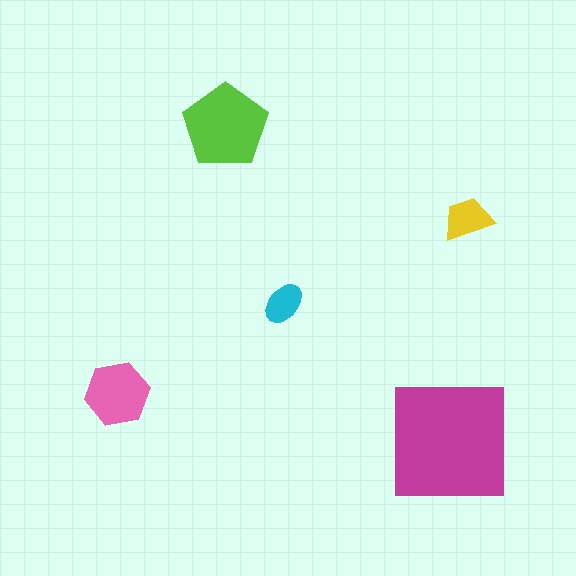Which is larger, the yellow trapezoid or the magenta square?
The magenta square.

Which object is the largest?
The magenta square.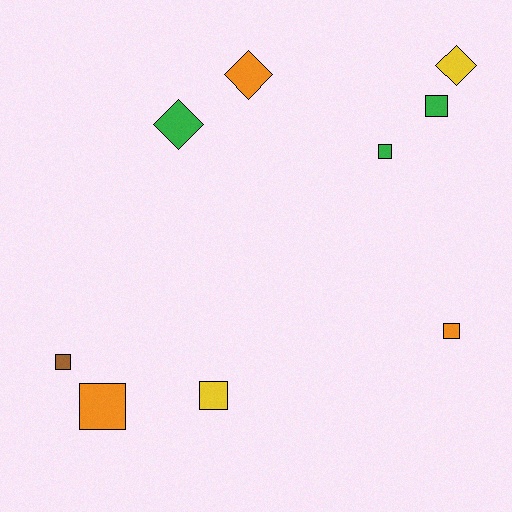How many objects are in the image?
There are 9 objects.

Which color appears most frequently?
Orange, with 3 objects.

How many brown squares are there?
There is 1 brown square.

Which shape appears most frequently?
Square, with 6 objects.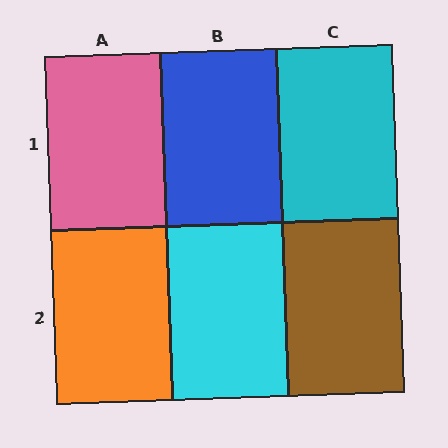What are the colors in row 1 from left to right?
Pink, blue, cyan.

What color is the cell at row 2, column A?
Orange.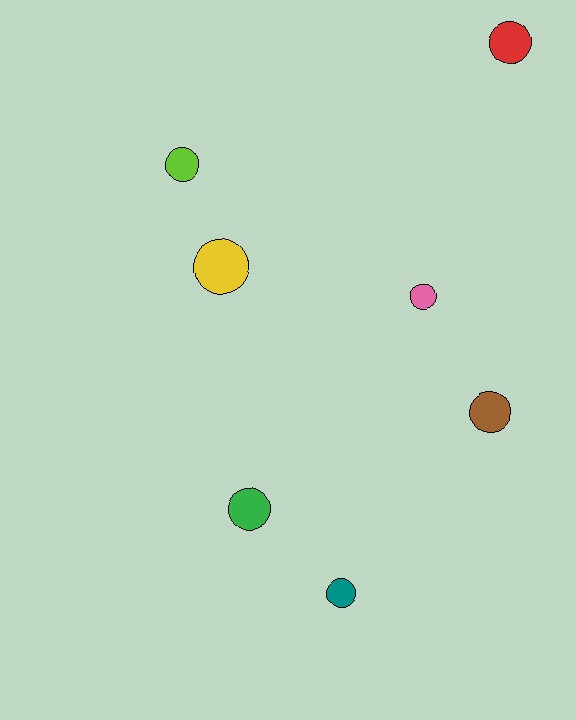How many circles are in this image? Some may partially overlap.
There are 7 circles.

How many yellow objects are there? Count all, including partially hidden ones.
There is 1 yellow object.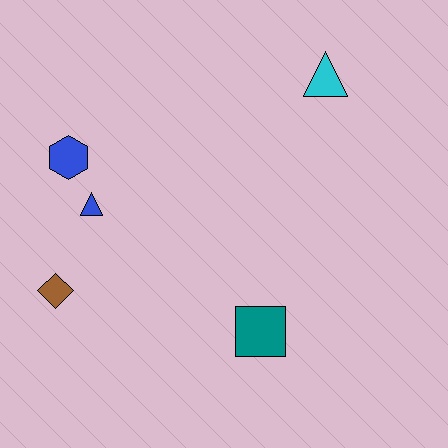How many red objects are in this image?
There are no red objects.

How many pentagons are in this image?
There are no pentagons.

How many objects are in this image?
There are 5 objects.